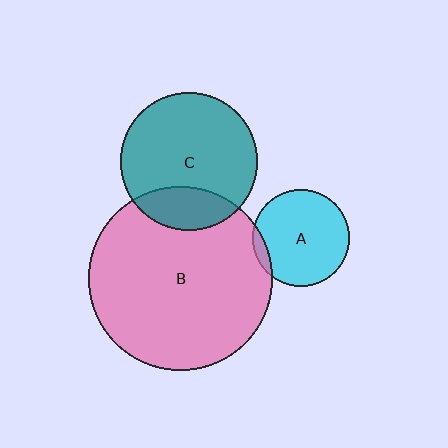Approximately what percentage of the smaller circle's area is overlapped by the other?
Approximately 5%.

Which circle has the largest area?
Circle B (pink).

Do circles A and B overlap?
Yes.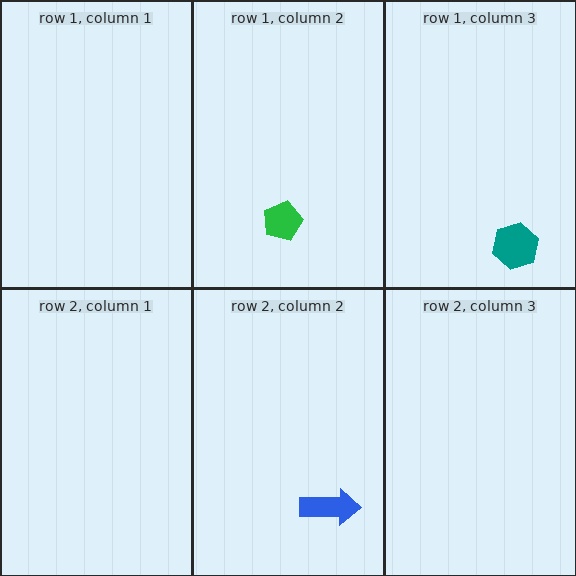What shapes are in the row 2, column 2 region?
The blue arrow.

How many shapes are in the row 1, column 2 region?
1.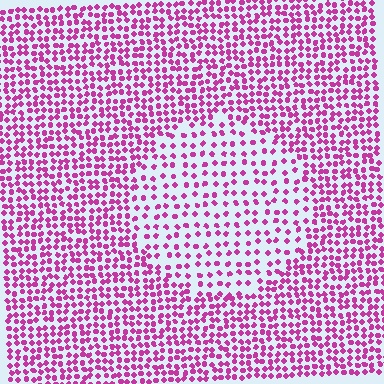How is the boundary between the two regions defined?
The boundary is defined by a change in element density (approximately 1.9x ratio). All elements are the same color, size, and shape.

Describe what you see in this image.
The image contains small magenta elements arranged at two different densities. A circle-shaped region is visible where the elements are less densely packed than the surrounding area.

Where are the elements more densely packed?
The elements are more densely packed outside the circle boundary.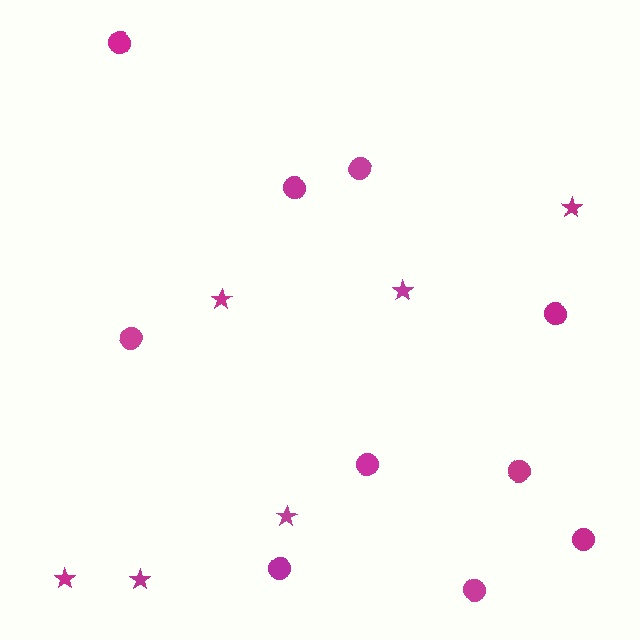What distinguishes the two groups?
There are 2 groups: one group of circles (10) and one group of stars (6).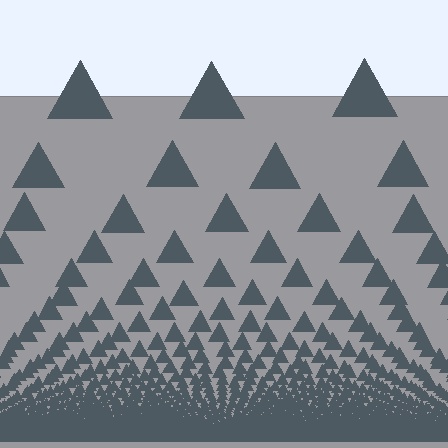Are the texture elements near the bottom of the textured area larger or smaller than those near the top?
Smaller. The gradient is inverted — elements near the bottom are smaller and denser.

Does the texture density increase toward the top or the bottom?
Density increases toward the bottom.